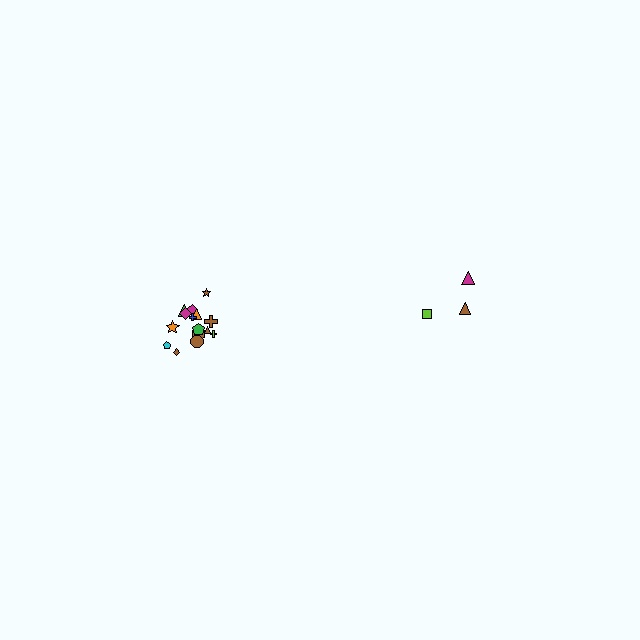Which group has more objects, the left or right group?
The left group.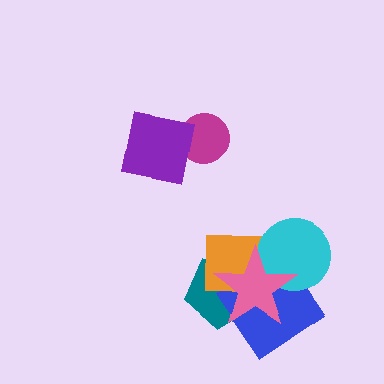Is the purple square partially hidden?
No, no other shape covers it.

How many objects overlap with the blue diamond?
4 objects overlap with the blue diamond.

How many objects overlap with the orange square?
4 objects overlap with the orange square.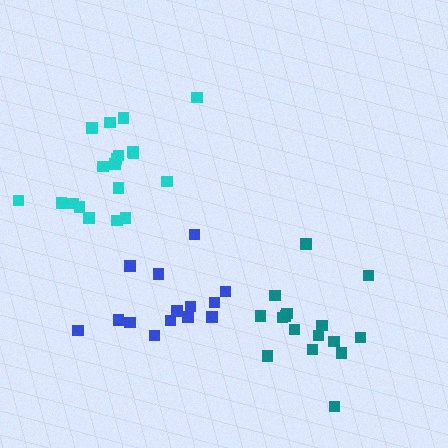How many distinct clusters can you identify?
There are 3 distinct clusters.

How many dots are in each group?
Group 1: 16 dots, Group 2: 19 dots, Group 3: 14 dots (49 total).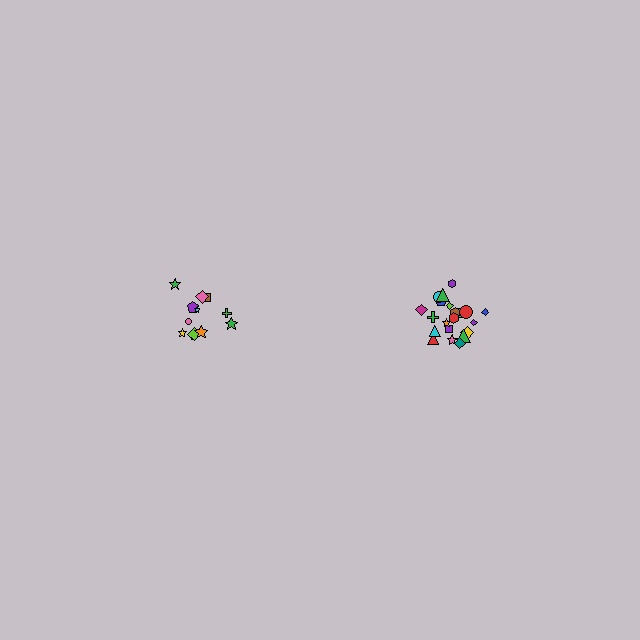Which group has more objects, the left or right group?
The right group.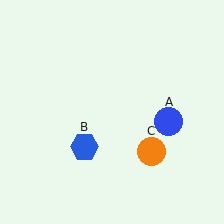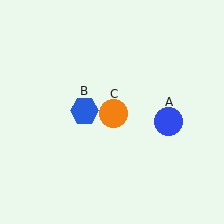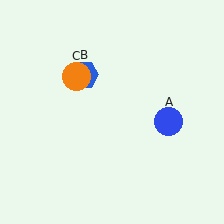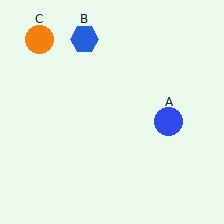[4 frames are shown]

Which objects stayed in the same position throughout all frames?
Blue circle (object A) remained stationary.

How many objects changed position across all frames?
2 objects changed position: blue hexagon (object B), orange circle (object C).